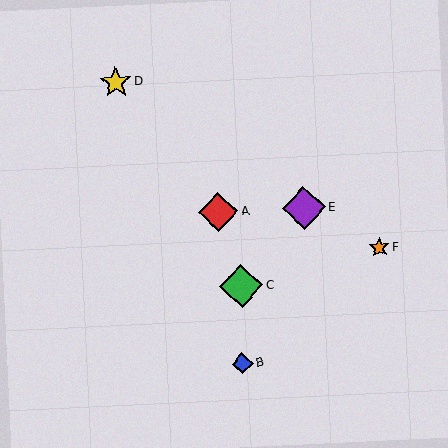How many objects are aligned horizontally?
2 objects (A, E) are aligned horizontally.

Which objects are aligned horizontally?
Objects A, E are aligned horizontally.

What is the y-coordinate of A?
Object A is at y≈212.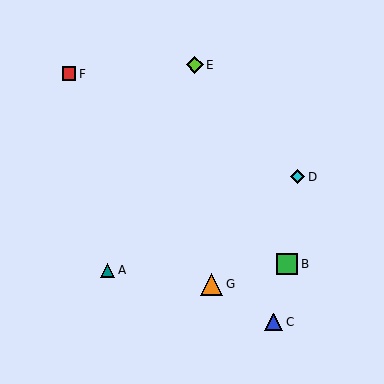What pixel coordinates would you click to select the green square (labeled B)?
Click at (287, 264) to select the green square B.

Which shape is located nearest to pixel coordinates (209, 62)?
The lime diamond (labeled E) at (195, 65) is nearest to that location.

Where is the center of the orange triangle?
The center of the orange triangle is at (212, 284).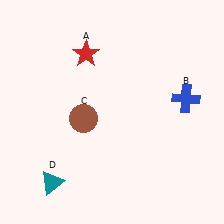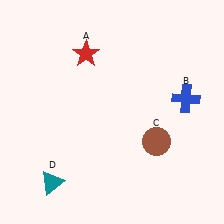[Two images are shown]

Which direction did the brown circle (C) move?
The brown circle (C) moved right.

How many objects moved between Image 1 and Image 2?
1 object moved between the two images.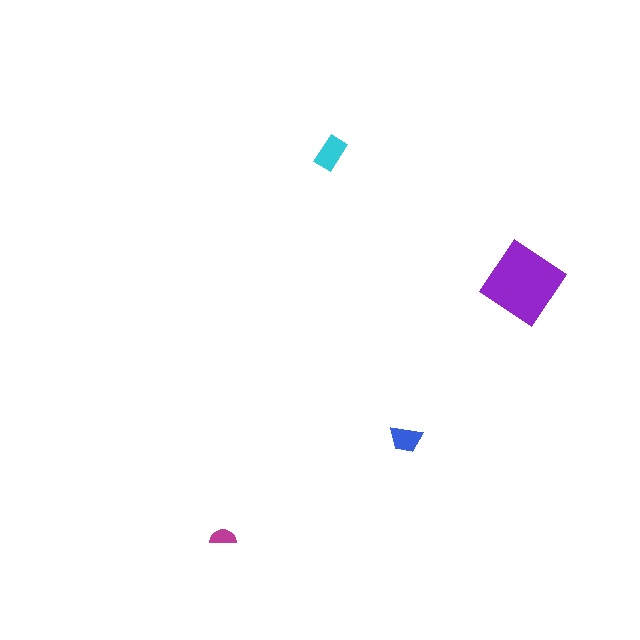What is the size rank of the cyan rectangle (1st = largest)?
2nd.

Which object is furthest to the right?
The purple diamond is rightmost.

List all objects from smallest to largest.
The magenta semicircle, the blue trapezoid, the cyan rectangle, the purple diamond.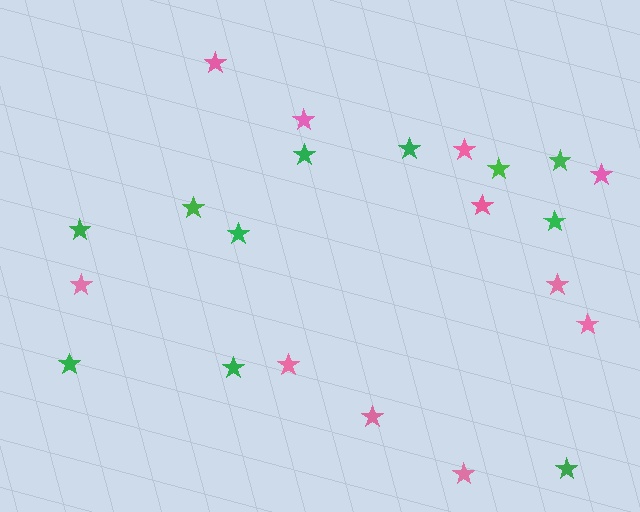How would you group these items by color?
There are 2 groups: one group of pink stars (11) and one group of green stars (11).